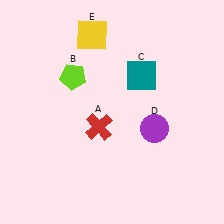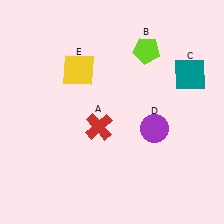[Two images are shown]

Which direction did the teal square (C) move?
The teal square (C) moved right.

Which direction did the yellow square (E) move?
The yellow square (E) moved down.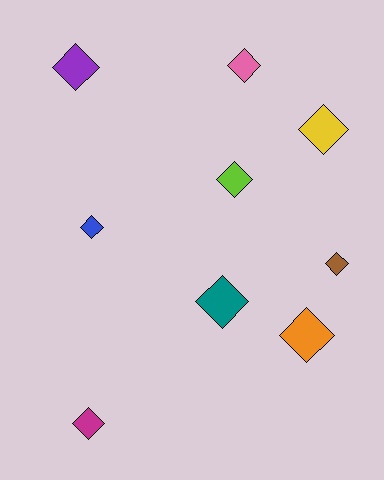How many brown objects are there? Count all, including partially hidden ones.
There is 1 brown object.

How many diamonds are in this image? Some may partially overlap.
There are 9 diamonds.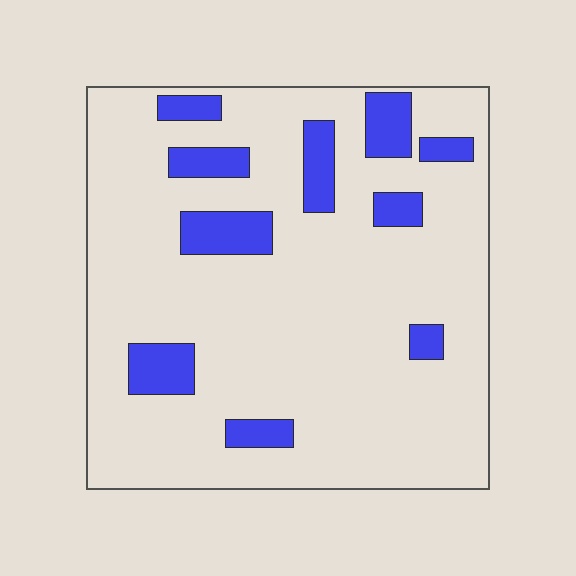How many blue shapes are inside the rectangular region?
10.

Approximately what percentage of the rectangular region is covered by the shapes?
Approximately 15%.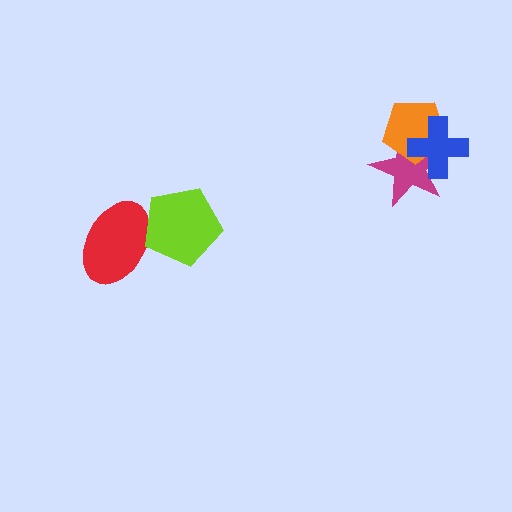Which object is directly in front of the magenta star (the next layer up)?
The orange pentagon is directly in front of the magenta star.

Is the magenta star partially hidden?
Yes, it is partially covered by another shape.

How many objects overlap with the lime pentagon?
1 object overlaps with the lime pentagon.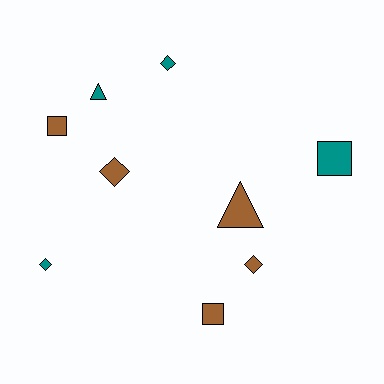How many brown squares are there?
There are 2 brown squares.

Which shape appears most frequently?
Diamond, with 4 objects.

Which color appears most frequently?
Brown, with 5 objects.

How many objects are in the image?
There are 9 objects.